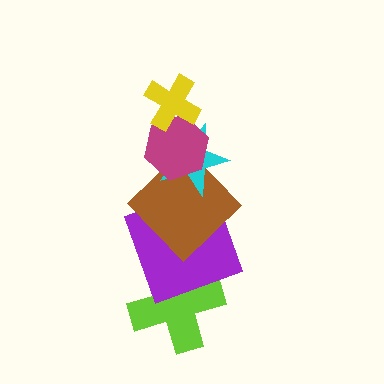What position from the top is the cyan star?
The cyan star is 3rd from the top.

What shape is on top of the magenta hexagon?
The yellow cross is on top of the magenta hexagon.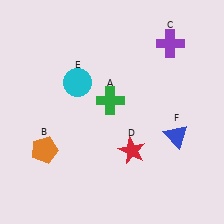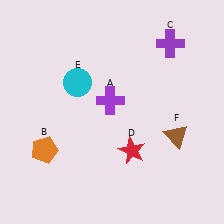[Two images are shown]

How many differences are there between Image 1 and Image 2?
There are 2 differences between the two images.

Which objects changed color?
A changed from green to purple. F changed from blue to brown.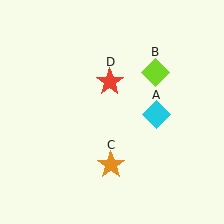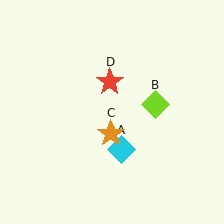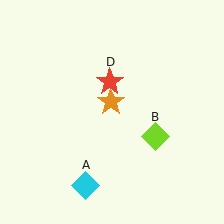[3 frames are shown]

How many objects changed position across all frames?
3 objects changed position: cyan diamond (object A), lime diamond (object B), orange star (object C).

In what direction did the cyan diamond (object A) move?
The cyan diamond (object A) moved down and to the left.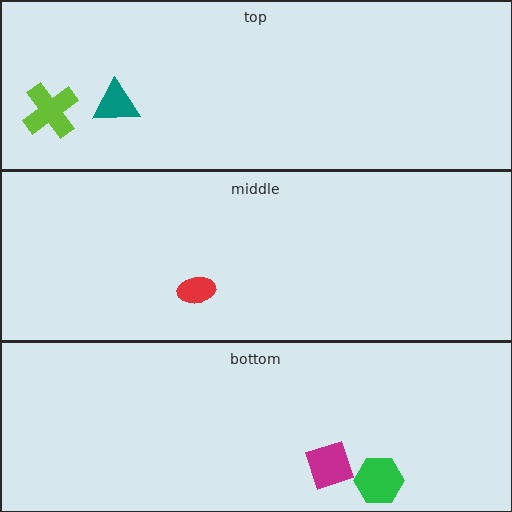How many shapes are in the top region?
2.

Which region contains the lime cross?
The top region.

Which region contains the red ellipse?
The middle region.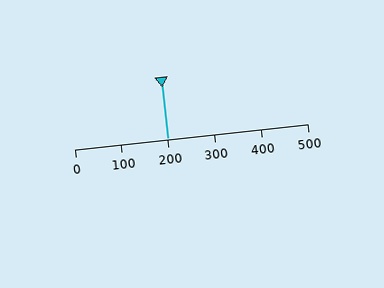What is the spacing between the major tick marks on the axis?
The major ticks are spaced 100 apart.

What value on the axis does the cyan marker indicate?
The marker indicates approximately 200.